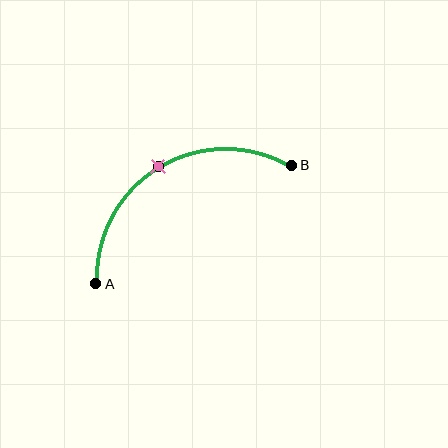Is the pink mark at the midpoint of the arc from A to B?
Yes. The pink mark lies on the arc at equal arc-length from both A and B — it is the arc midpoint.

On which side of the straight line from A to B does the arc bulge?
The arc bulges above the straight line connecting A and B.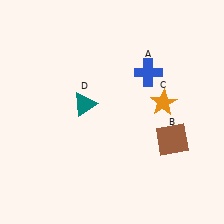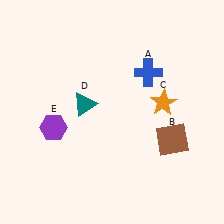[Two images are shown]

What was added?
A purple hexagon (E) was added in Image 2.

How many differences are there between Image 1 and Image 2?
There is 1 difference between the two images.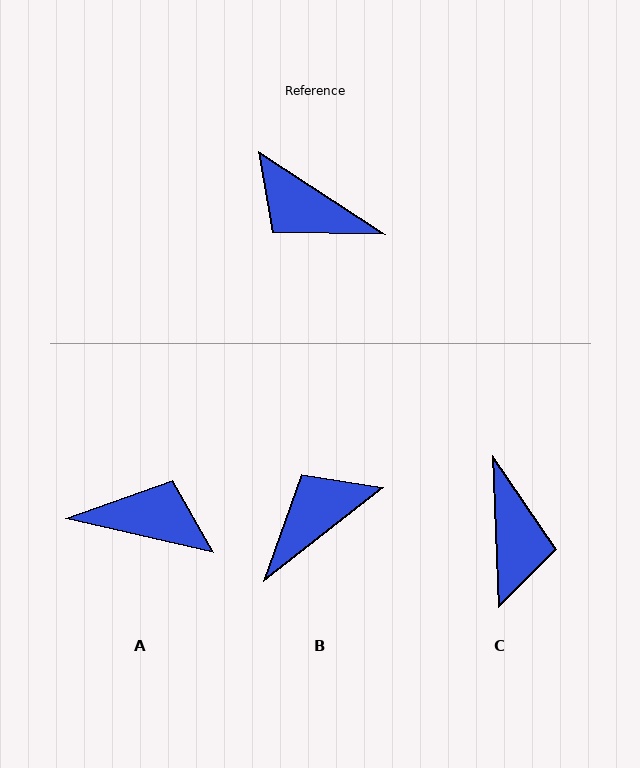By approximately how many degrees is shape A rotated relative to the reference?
Approximately 160 degrees clockwise.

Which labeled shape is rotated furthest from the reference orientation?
A, about 160 degrees away.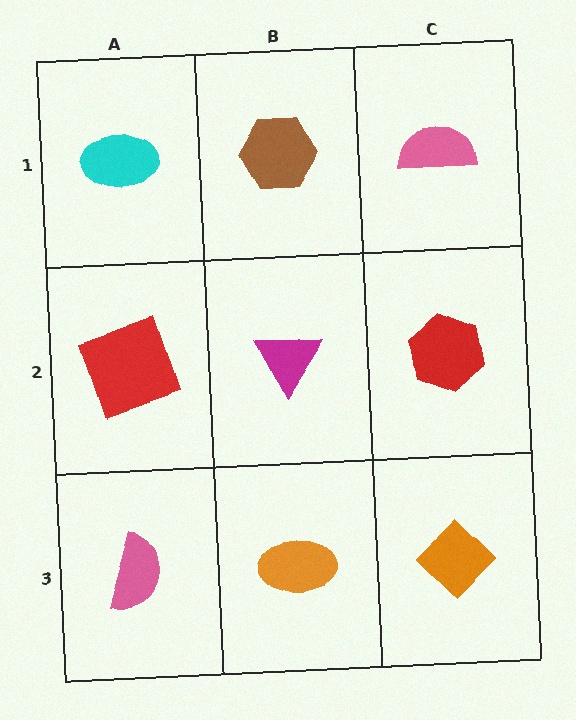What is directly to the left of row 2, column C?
A magenta triangle.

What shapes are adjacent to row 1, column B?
A magenta triangle (row 2, column B), a cyan ellipse (row 1, column A), a pink semicircle (row 1, column C).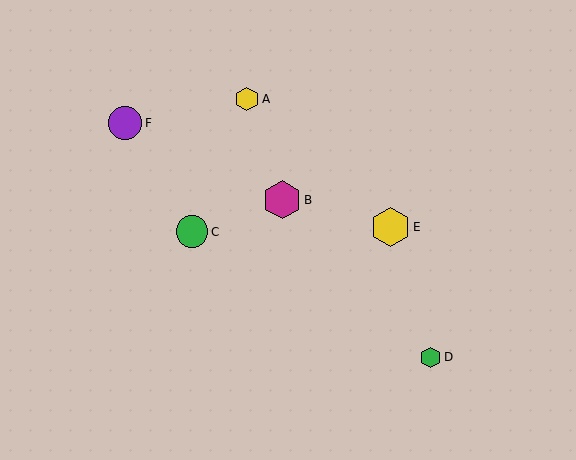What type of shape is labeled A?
Shape A is a yellow hexagon.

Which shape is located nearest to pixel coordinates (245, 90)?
The yellow hexagon (labeled A) at (247, 99) is nearest to that location.